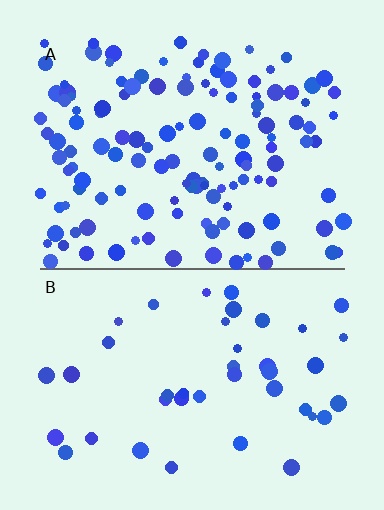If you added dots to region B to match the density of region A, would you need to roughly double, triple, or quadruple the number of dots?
Approximately triple.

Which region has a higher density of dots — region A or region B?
A (the top).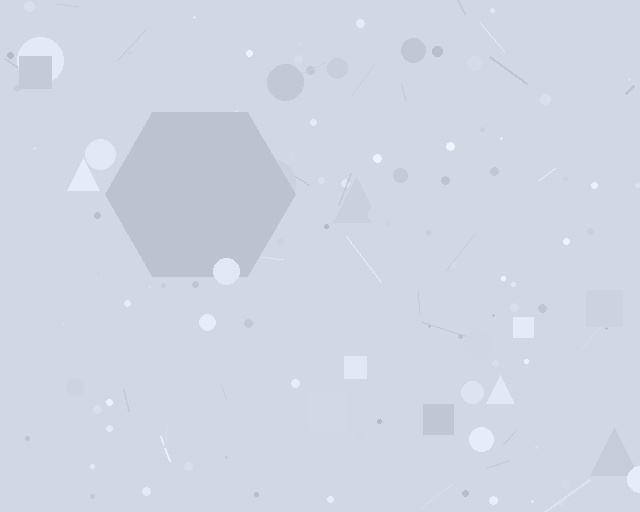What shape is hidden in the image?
A hexagon is hidden in the image.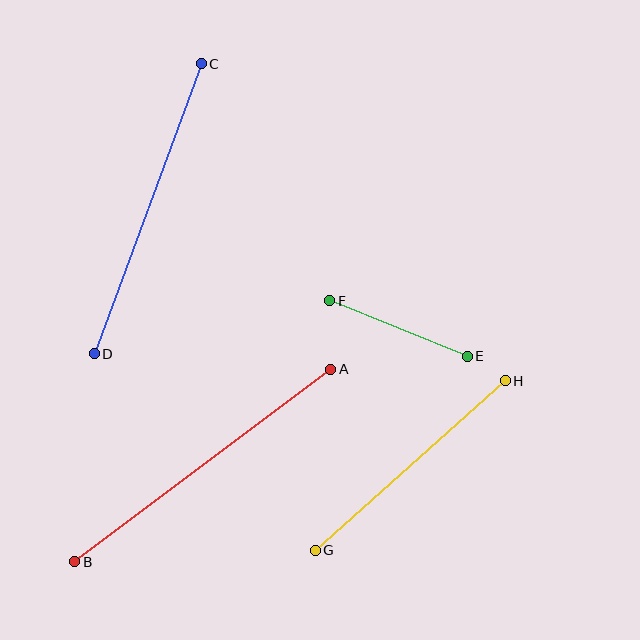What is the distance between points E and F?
The distance is approximately 148 pixels.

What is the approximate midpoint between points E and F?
The midpoint is at approximately (399, 328) pixels.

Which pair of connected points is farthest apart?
Points A and B are farthest apart.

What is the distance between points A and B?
The distance is approximately 320 pixels.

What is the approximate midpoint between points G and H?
The midpoint is at approximately (410, 465) pixels.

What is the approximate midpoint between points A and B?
The midpoint is at approximately (203, 465) pixels.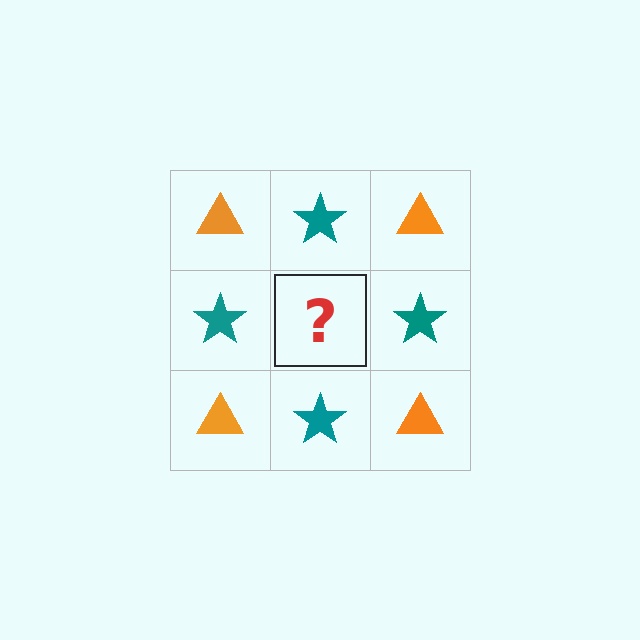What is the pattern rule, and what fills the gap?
The rule is that it alternates orange triangle and teal star in a checkerboard pattern. The gap should be filled with an orange triangle.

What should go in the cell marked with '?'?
The missing cell should contain an orange triangle.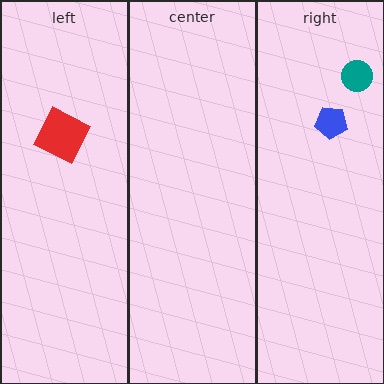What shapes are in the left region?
The red square.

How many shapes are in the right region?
2.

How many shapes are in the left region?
1.